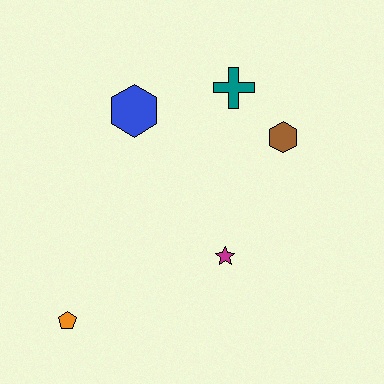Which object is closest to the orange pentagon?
The magenta star is closest to the orange pentagon.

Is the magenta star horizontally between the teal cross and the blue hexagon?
Yes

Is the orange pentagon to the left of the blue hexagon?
Yes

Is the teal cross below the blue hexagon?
No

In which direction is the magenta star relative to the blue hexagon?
The magenta star is below the blue hexagon.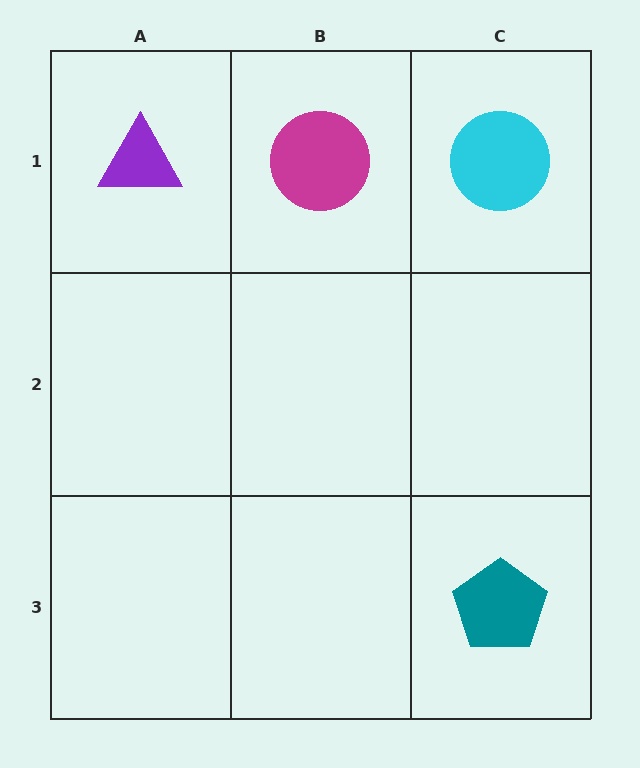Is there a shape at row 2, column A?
No, that cell is empty.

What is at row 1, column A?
A purple triangle.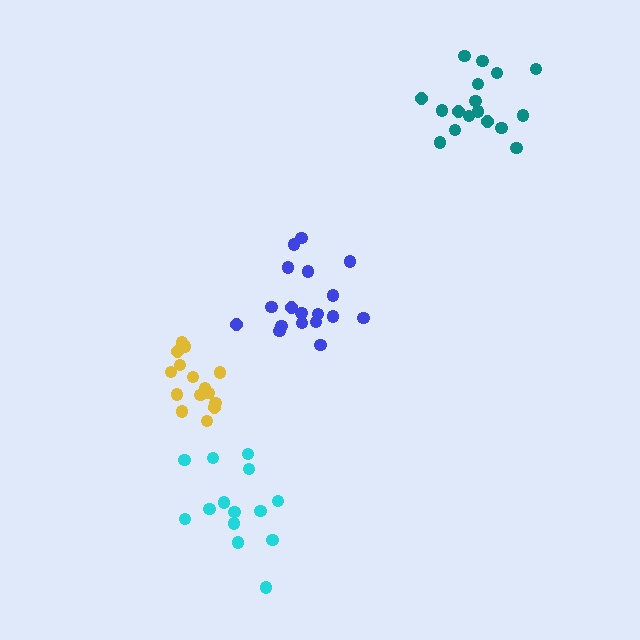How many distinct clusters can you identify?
There are 4 distinct clusters.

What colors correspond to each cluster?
The clusters are colored: yellow, blue, cyan, teal.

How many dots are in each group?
Group 1: 15 dots, Group 2: 18 dots, Group 3: 14 dots, Group 4: 17 dots (64 total).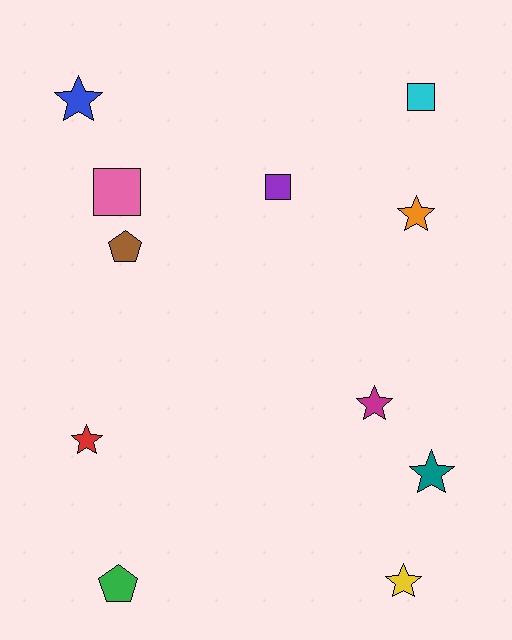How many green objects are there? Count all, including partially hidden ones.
There is 1 green object.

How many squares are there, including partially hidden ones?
There are 3 squares.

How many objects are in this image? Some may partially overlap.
There are 11 objects.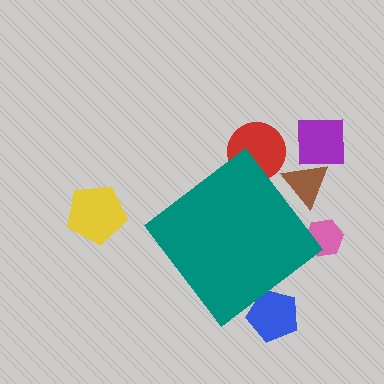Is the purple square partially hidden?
No, the purple square is fully visible.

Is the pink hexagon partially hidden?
Yes, the pink hexagon is partially hidden behind the teal diamond.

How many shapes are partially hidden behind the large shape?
4 shapes are partially hidden.